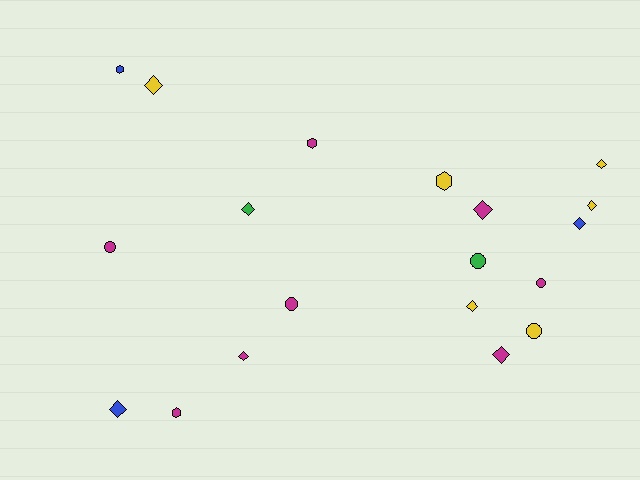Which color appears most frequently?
Magenta, with 8 objects.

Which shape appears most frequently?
Diamond, with 10 objects.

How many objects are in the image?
There are 19 objects.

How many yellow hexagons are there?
There is 1 yellow hexagon.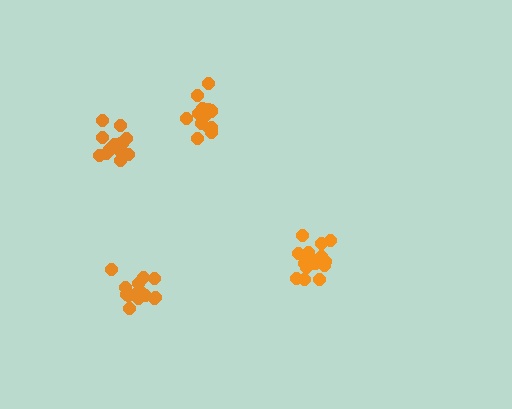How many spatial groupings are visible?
There are 4 spatial groupings.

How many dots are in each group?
Group 1: 17 dots, Group 2: 14 dots, Group 3: 17 dots, Group 4: 14 dots (62 total).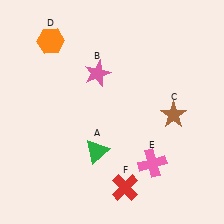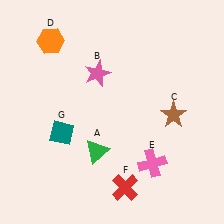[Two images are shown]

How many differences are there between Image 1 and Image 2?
There is 1 difference between the two images.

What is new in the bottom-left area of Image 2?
A teal diamond (G) was added in the bottom-left area of Image 2.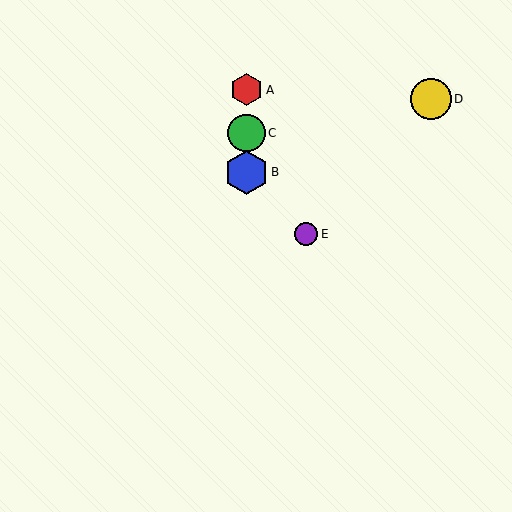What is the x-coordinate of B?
Object B is at x≈246.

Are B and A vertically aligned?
Yes, both are at x≈246.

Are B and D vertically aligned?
No, B is at x≈246 and D is at x≈431.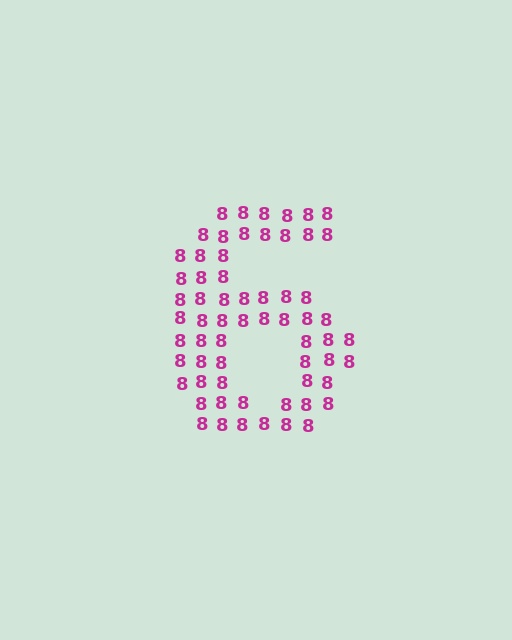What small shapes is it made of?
It is made of small digit 8's.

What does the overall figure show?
The overall figure shows the digit 6.